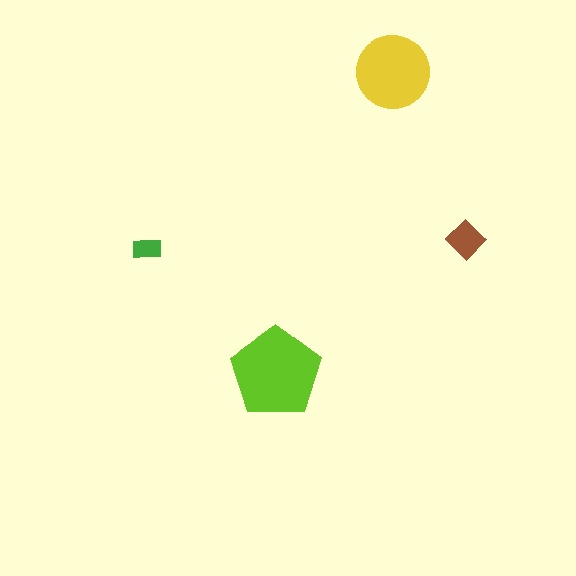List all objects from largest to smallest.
The lime pentagon, the yellow circle, the brown diamond, the green rectangle.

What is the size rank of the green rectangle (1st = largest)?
4th.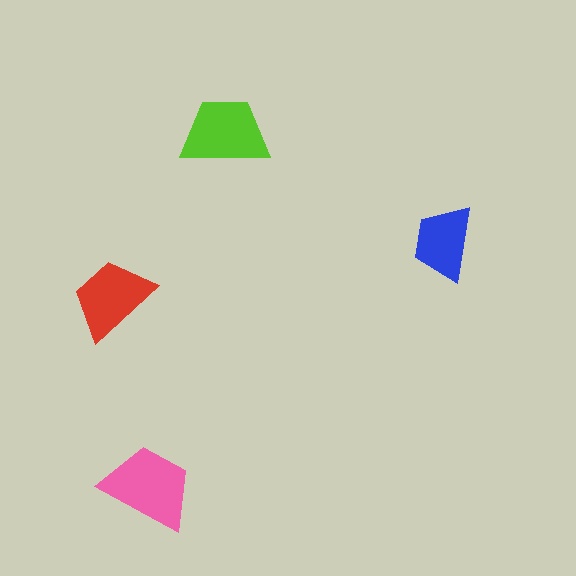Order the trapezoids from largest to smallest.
the pink one, the lime one, the red one, the blue one.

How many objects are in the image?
There are 4 objects in the image.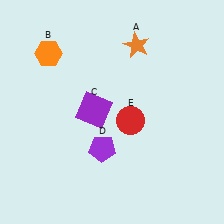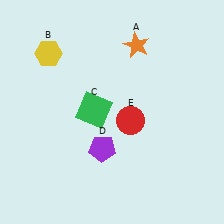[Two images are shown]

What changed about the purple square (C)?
In Image 1, C is purple. In Image 2, it changed to green.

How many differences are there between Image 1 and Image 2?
There are 2 differences between the two images.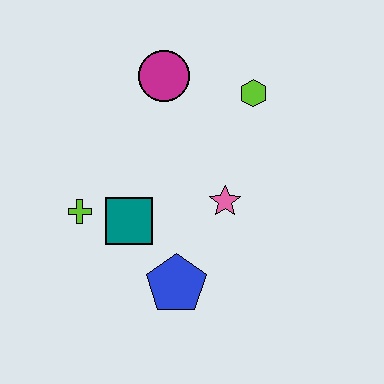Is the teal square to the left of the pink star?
Yes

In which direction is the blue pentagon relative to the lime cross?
The blue pentagon is to the right of the lime cross.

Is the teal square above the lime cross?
No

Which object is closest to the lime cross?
The teal square is closest to the lime cross.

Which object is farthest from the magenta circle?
The blue pentagon is farthest from the magenta circle.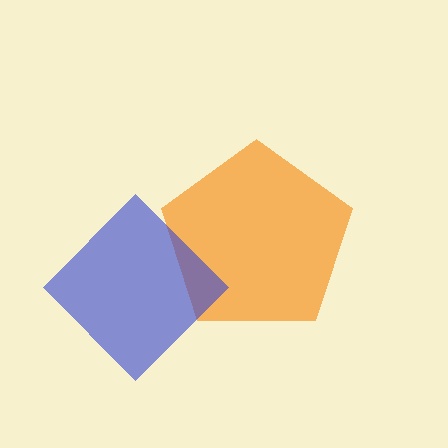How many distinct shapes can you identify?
There are 2 distinct shapes: an orange pentagon, a blue diamond.